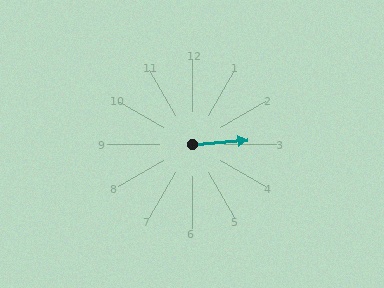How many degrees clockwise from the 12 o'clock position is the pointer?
Approximately 86 degrees.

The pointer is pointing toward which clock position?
Roughly 3 o'clock.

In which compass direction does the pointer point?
East.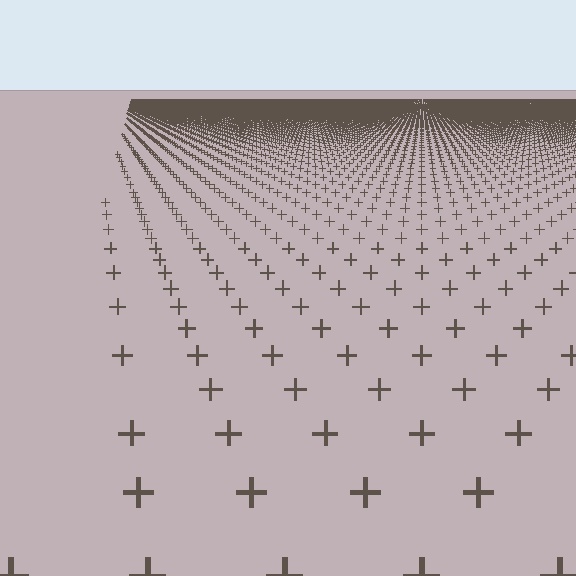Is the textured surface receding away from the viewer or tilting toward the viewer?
The surface is receding away from the viewer. Texture elements get smaller and denser toward the top.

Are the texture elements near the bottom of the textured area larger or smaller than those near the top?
Larger. Near the bottom, elements are closer to the viewer and appear at a bigger on-screen size.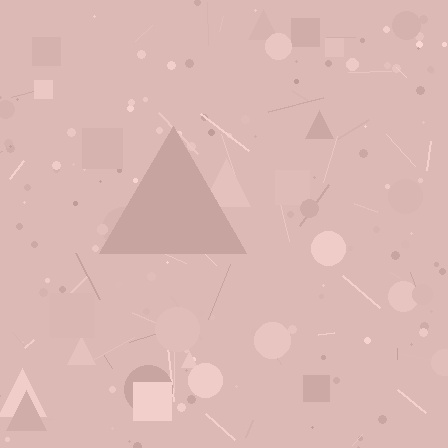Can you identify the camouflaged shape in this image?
The camouflaged shape is a triangle.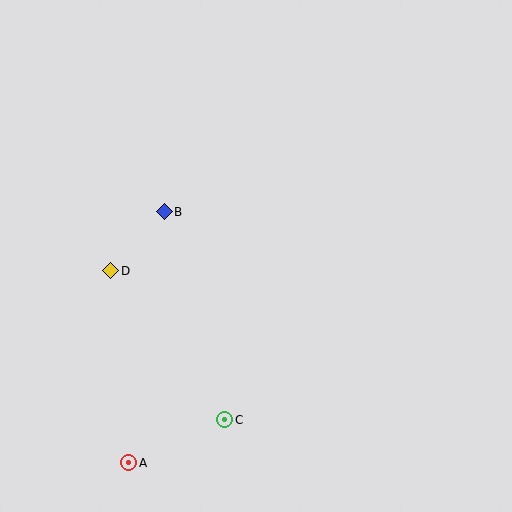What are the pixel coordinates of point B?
Point B is at (164, 212).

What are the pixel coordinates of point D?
Point D is at (111, 271).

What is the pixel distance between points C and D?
The distance between C and D is 188 pixels.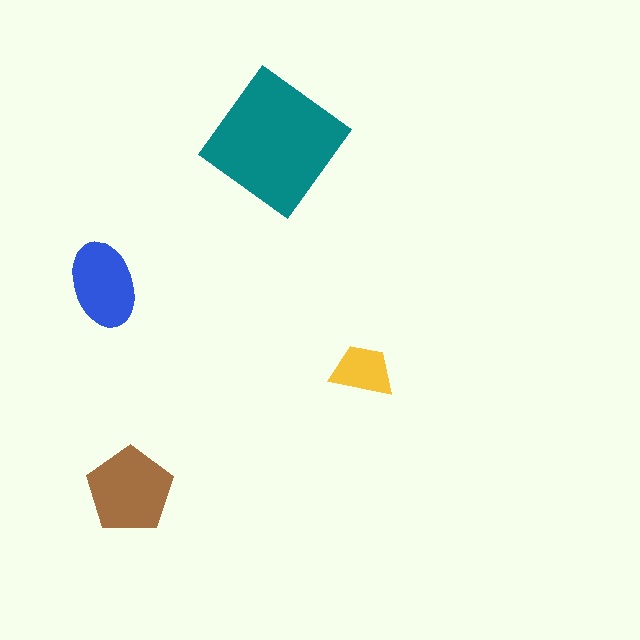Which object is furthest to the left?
The blue ellipse is leftmost.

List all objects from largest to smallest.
The teal diamond, the brown pentagon, the blue ellipse, the yellow trapezoid.